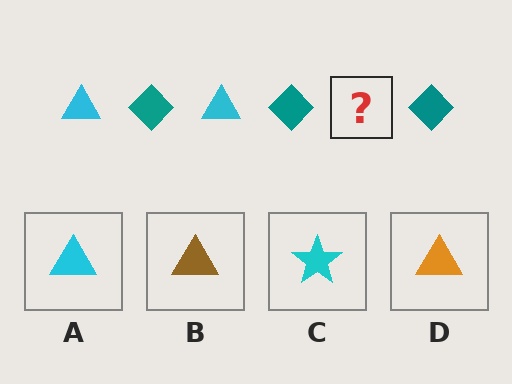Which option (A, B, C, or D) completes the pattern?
A.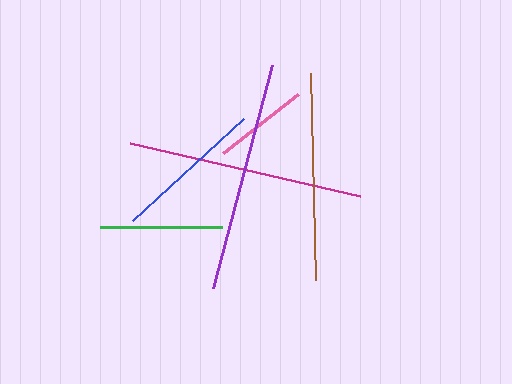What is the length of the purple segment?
The purple segment is approximately 230 pixels long.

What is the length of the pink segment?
The pink segment is approximately 95 pixels long.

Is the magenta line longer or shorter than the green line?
The magenta line is longer than the green line.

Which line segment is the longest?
The magenta line is the longest at approximately 237 pixels.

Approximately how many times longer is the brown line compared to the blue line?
The brown line is approximately 1.4 times the length of the blue line.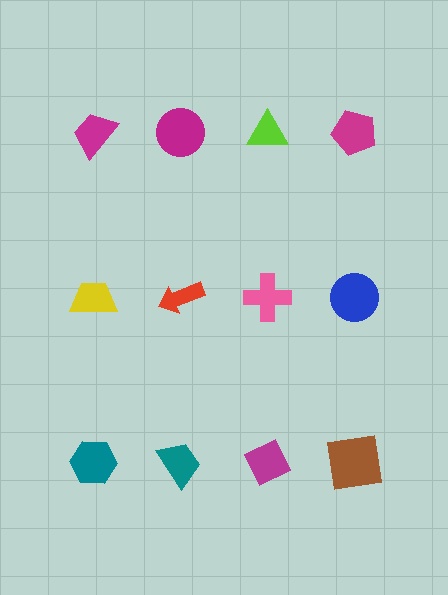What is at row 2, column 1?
A yellow trapezoid.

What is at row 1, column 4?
A magenta pentagon.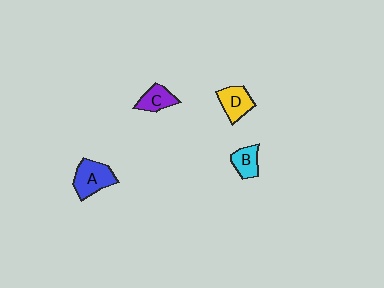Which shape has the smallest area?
Shape B (cyan).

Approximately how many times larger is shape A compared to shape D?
Approximately 1.3 times.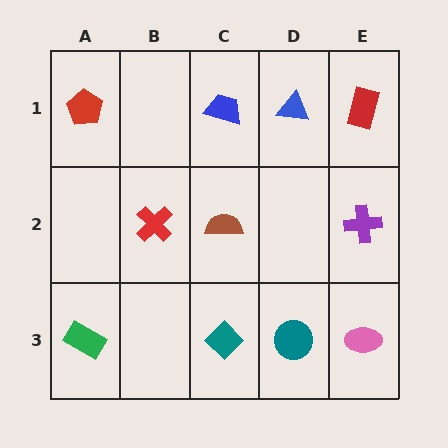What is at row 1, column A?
A red pentagon.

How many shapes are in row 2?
3 shapes.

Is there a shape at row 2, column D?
No, that cell is empty.